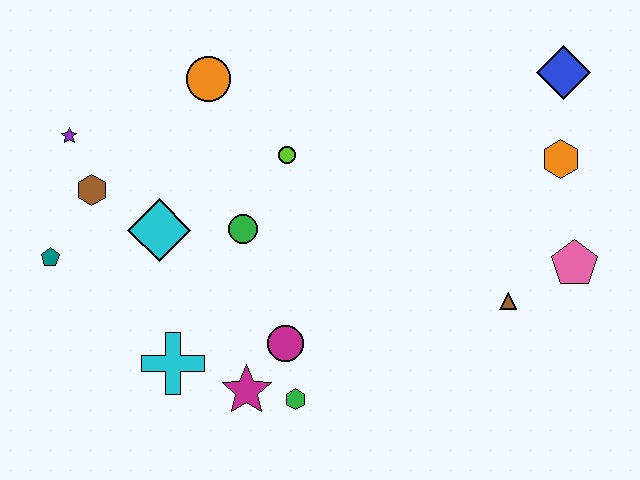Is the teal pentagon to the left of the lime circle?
Yes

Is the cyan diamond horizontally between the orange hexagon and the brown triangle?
No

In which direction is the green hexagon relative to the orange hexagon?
The green hexagon is to the left of the orange hexagon.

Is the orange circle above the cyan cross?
Yes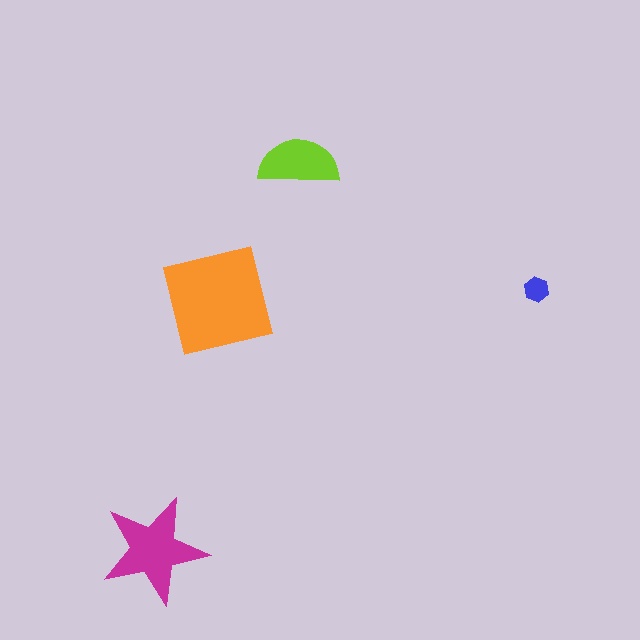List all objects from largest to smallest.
The orange square, the magenta star, the lime semicircle, the blue hexagon.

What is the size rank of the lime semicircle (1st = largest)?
3rd.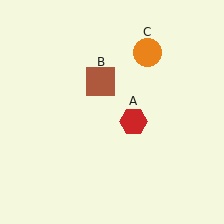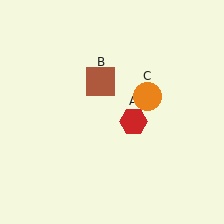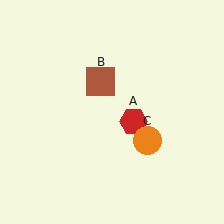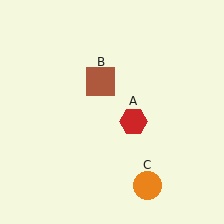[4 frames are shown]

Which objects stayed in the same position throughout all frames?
Red hexagon (object A) and brown square (object B) remained stationary.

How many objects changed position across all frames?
1 object changed position: orange circle (object C).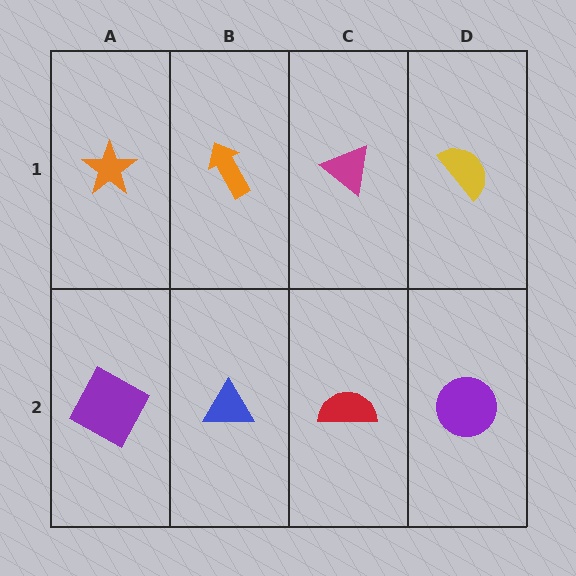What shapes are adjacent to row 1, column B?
A blue triangle (row 2, column B), an orange star (row 1, column A), a magenta triangle (row 1, column C).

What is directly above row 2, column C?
A magenta triangle.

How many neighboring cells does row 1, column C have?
3.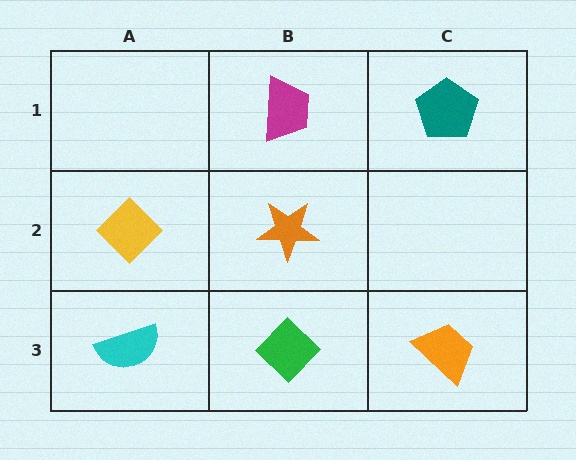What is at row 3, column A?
A cyan semicircle.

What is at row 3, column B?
A green diamond.